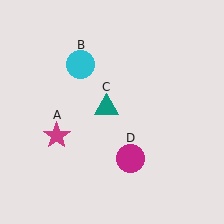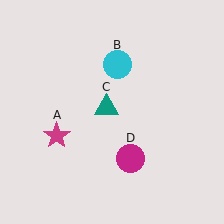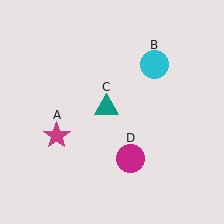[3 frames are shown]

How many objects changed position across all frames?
1 object changed position: cyan circle (object B).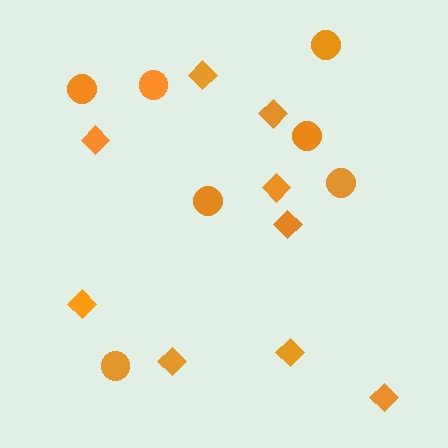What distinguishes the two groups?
There are 2 groups: one group of circles (7) and one group of diamonds (9).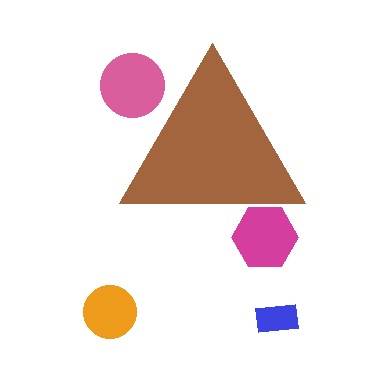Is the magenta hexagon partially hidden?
Yes, the magenta hexagon is partially hidden behind the brown triangle.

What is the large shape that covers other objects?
A brown triangle.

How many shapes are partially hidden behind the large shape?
2 shapes are partially hidden.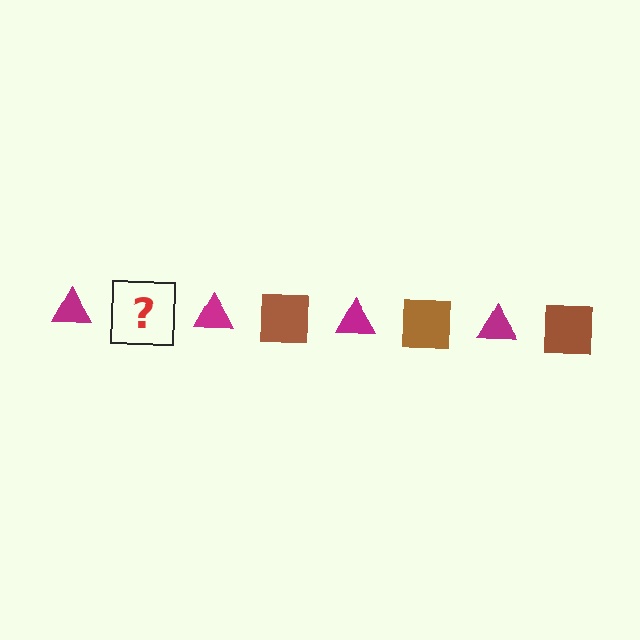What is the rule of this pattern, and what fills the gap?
The rule is that the pattern alternates between magenta triangle and brown square. The gap should be filled with a brown square.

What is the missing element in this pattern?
The missing element is a brown square.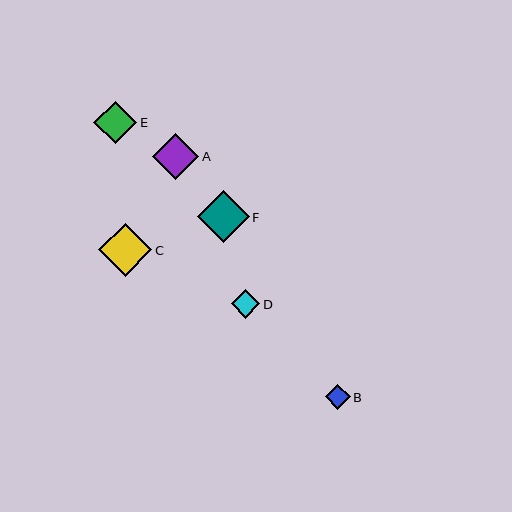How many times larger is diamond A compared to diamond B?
Diamond A is approximately 1.9 times the size of diamond B.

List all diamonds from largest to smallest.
From largest to smallest: C, F, A, E, D, B.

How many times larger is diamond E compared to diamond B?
Diamond E is approximately 1.7 times the size of diamond B.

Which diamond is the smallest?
Diamond B is the smallest with a size of approximately 24 pixels.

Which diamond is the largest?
Diamond C is the largest with a size of approximately 53 pixels.